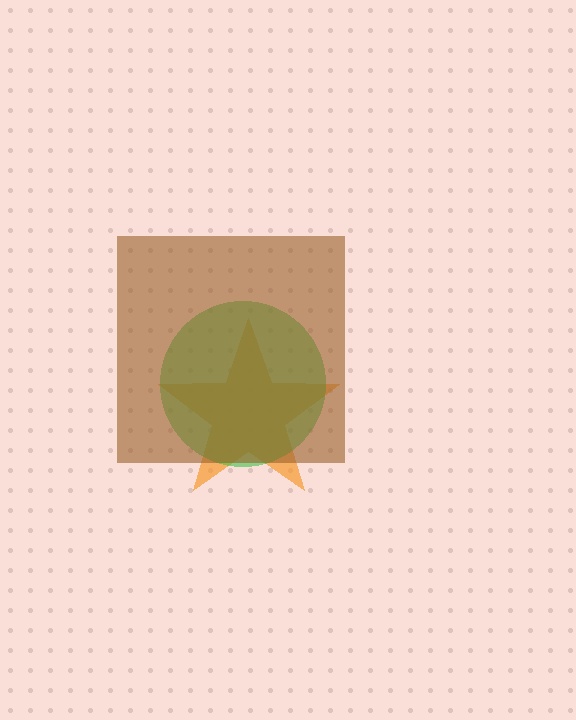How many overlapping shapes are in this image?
There are 3 overlapping shapes in the image.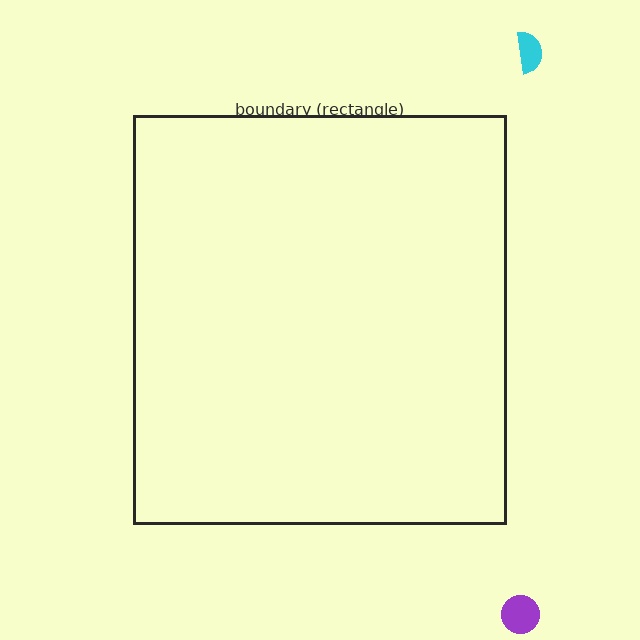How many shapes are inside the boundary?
0 inside, 2 outside.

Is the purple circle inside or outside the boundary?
Outside.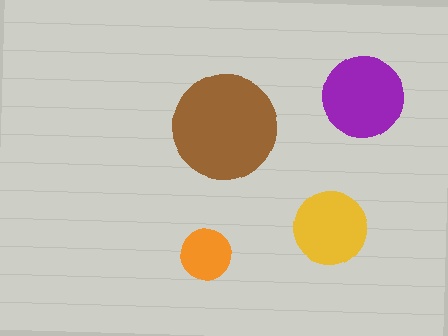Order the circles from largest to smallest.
the brown one, the purple one, the yellow one, the orange one.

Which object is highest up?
The purple circle is topmost.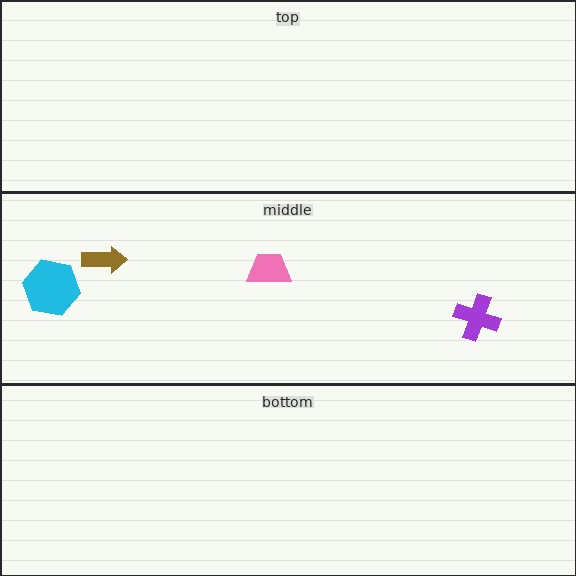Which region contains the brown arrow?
The middle region.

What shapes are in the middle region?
The cyan hexagon, the purple cross, the pink trapezoid, the brown arrow.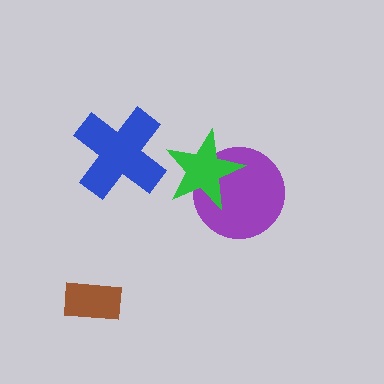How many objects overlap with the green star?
1 object overlaps with the green star.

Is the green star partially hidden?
No, no other shape covers it.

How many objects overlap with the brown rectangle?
0 objects overlap with the brown rectangle.